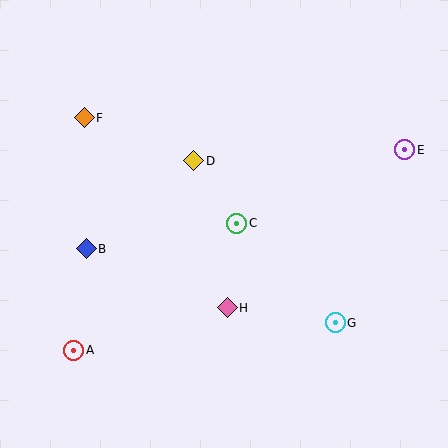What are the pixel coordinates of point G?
Point G is at (335, 323).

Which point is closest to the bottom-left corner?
Point A is closest to the bottom-left corner.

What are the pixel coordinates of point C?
Point C is at (237, 223).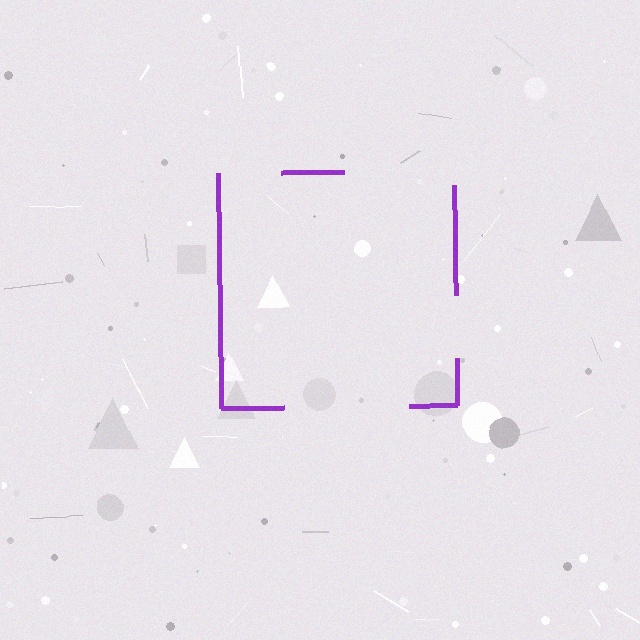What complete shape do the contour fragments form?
The contour fragments form a square.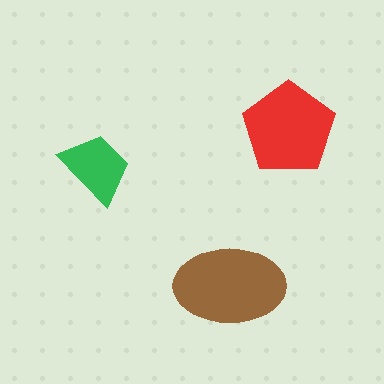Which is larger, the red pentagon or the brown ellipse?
The brown ellipse.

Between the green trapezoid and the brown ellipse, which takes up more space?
The brown ellipse.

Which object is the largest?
The brown ellipse.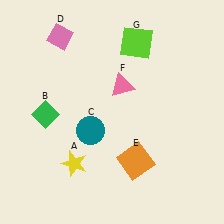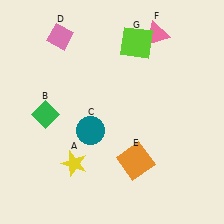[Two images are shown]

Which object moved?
The pink triangle (F) moved up.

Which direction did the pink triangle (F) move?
The pink triangle (F) moved up.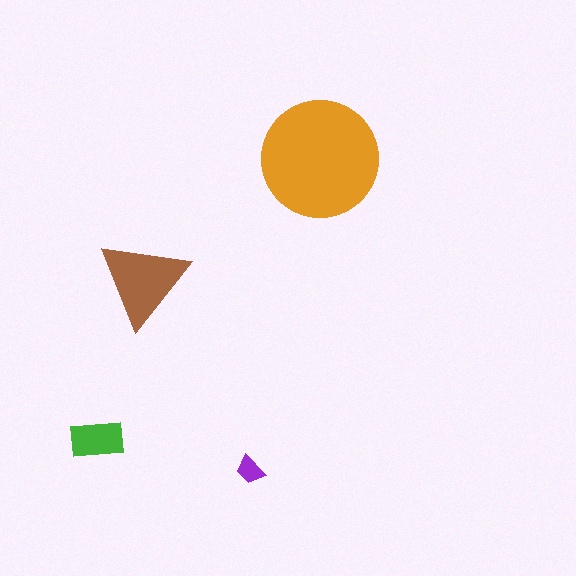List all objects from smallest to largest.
The purple trapezoid, the green rectangle, the brown triangle, the orange circle.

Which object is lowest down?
The purple trapezoid is bottommost.